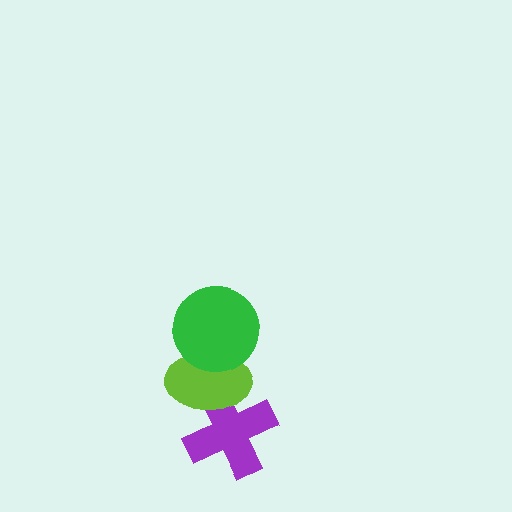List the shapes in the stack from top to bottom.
From top to bottom: the green circle, the lime ellipse, the purple cross.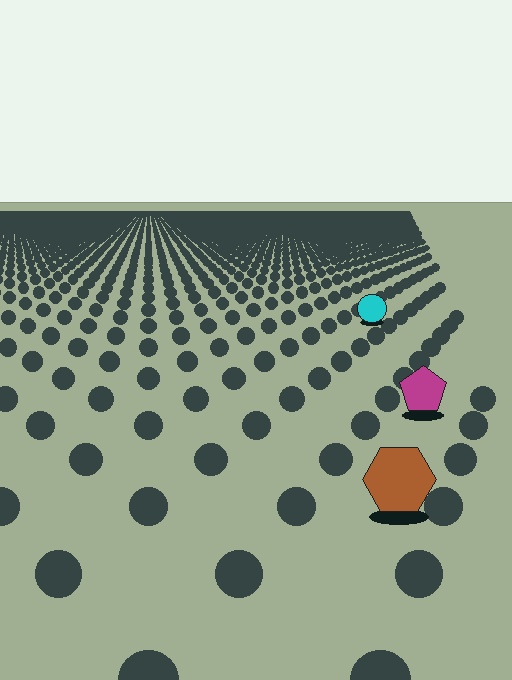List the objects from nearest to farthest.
From nearest to farthest: the brown hexagon, the magenta pentagon, the cyan circle.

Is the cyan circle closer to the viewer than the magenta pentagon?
No. The magenta pentagon is closer — you can tell from the texture gradient: the ground texture is coarser near it.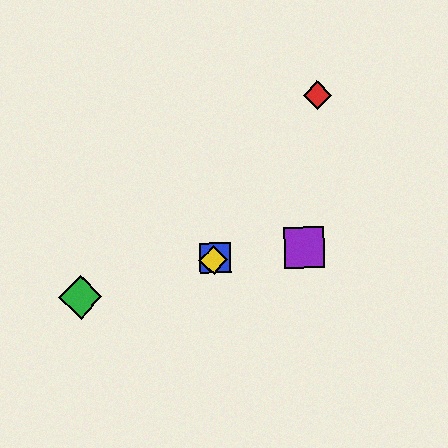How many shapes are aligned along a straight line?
3 shapes (the red diamond, the blue square, the yellow diamond) are aligned along a straight line.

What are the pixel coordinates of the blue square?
The blue square is at (215, 258).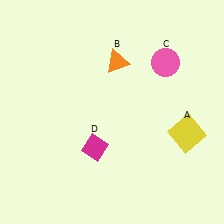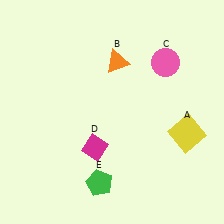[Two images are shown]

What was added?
A green pentagon (E) was added in Image 2.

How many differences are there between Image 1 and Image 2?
There is 1 difference between the two images.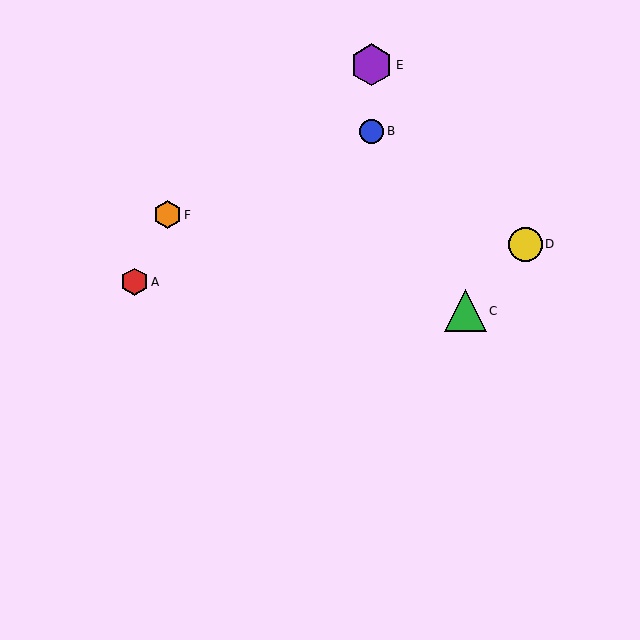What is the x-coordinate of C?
Object C is at x≈465.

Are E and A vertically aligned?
No, E is at x≈372 and A is at x≈134.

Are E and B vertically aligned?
Yes, both are at x≈372.